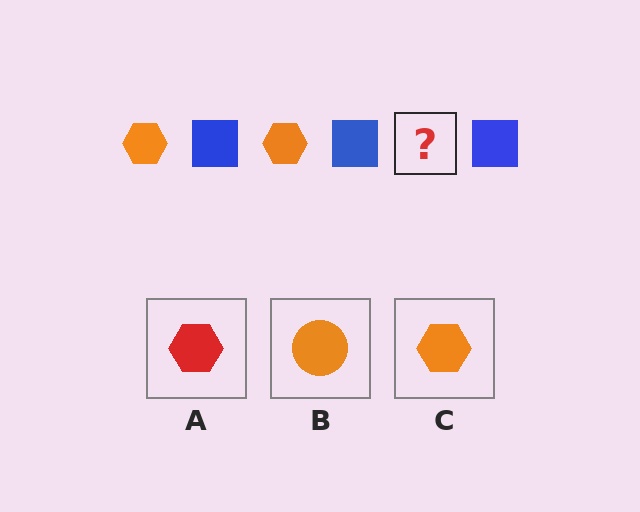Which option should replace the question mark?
Option C.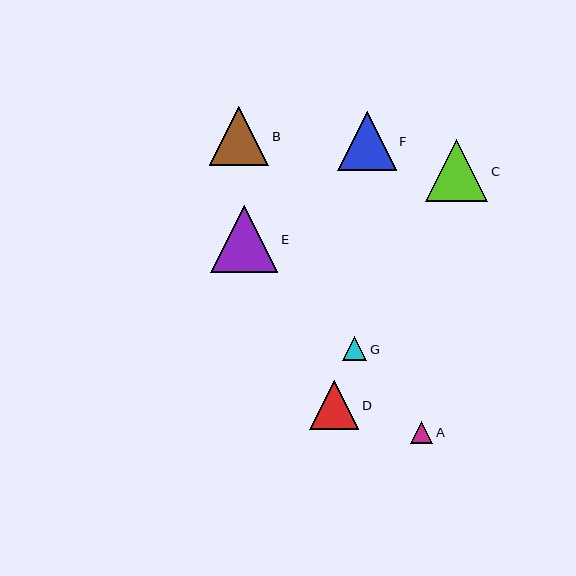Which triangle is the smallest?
Triangle A is the smallest with a size of approximately 22 pixels.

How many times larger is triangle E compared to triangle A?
Triangle E is approximately 3.0 times the size of triangle A.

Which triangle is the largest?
Triangle E is the largest with a size of approximately 67 pixels.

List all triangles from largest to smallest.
From largest to smallest: E, C, B, F, D, G, A.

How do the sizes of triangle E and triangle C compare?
Triangle E and triangle C are approximately the same size.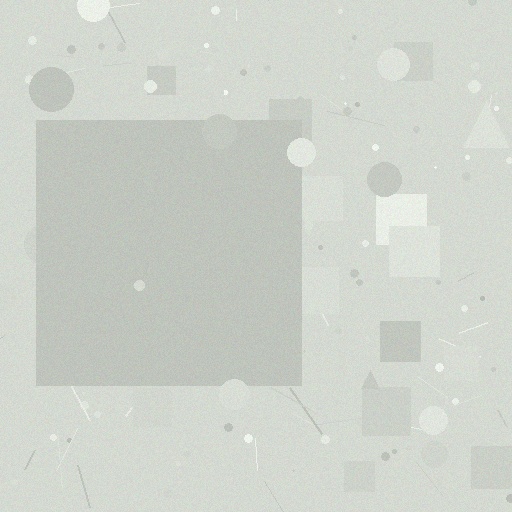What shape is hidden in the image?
A square is hidden in the image.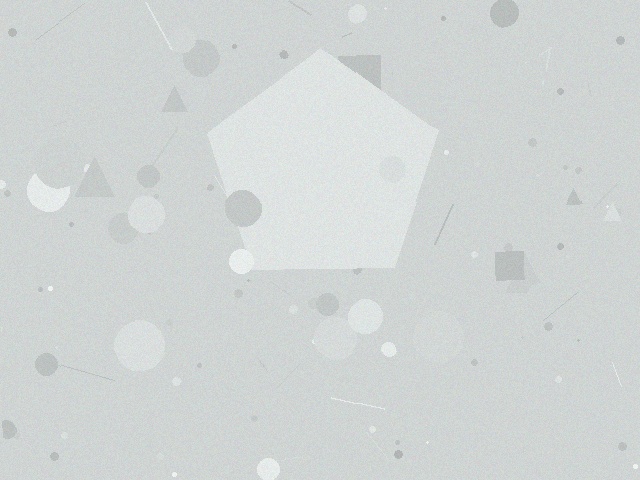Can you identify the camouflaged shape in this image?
The camouflaged shape is a pentagon.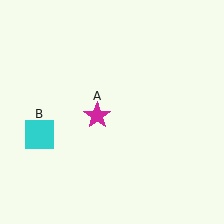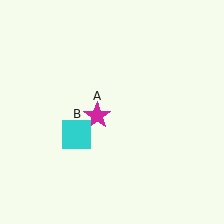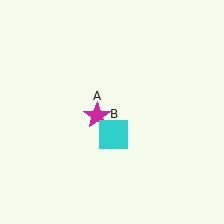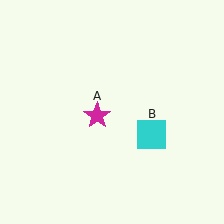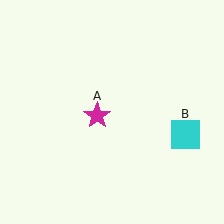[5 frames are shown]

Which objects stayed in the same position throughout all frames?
Magenta star (object A) remained stationary.